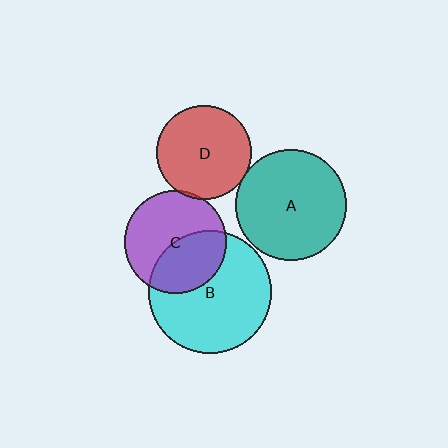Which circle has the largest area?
Circle B (cyan).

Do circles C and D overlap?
Yes.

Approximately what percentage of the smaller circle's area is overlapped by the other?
Approximately 5%.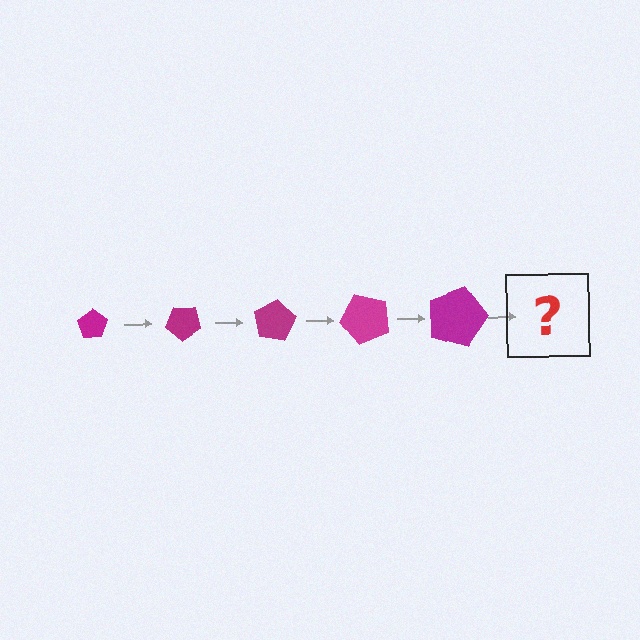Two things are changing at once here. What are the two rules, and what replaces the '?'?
The two rules are that the pentagon grows larger each step and it rotates 40 degrees each step. The '?' should be a pentagon, larger than the previous one and rotated 200 degrees from the start.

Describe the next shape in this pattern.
It should be a pentagon, larger than the previous one and rotated 200 degrees from the start.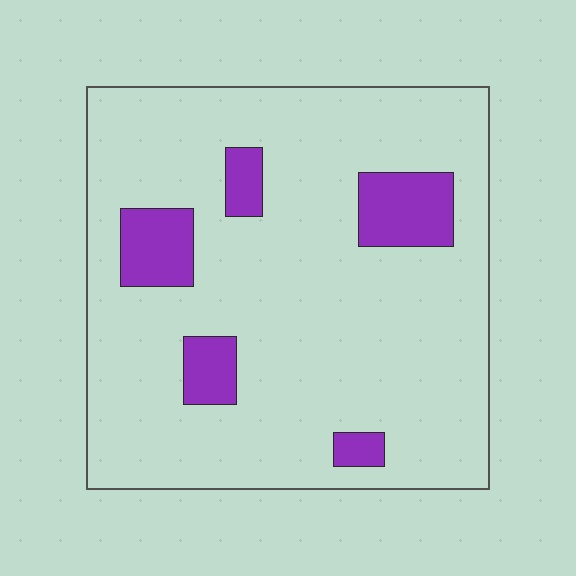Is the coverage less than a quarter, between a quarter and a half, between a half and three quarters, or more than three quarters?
Less than a quarter.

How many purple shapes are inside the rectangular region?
5.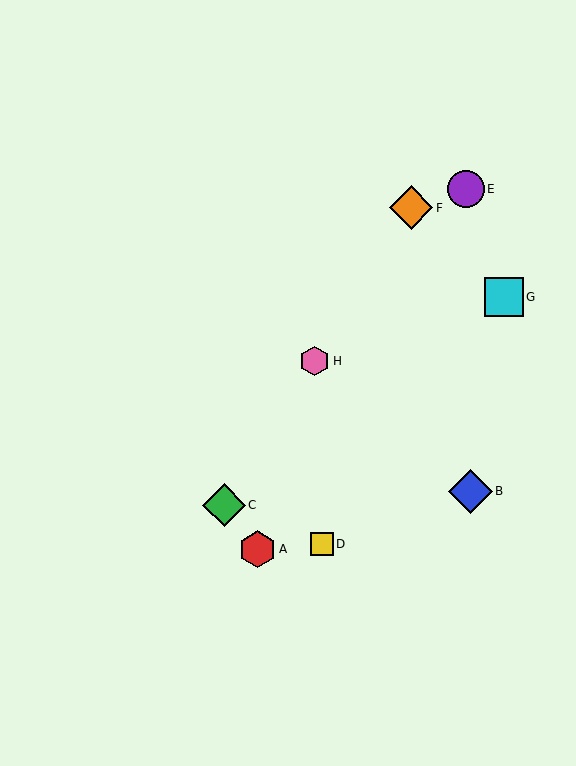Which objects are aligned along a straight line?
Objects C, F, H are aligned along a straight line.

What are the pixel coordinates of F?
Object F is at (411, 208).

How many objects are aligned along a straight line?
3 objects (C, F, H) are aligned along a straight line.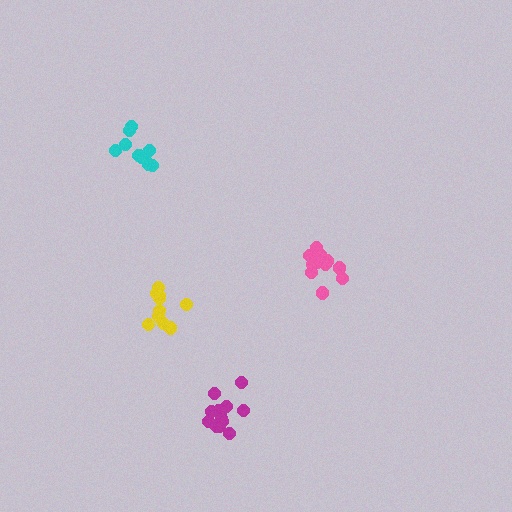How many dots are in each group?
Group 1: 10 dots, Group 2: 9 dots, Group 3: 14 dots, Group 4: 14 dots (47 total).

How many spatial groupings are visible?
There are 4 spatial groupings.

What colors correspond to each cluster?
The clusters are colored: yellow, cyan, pink, magenta.